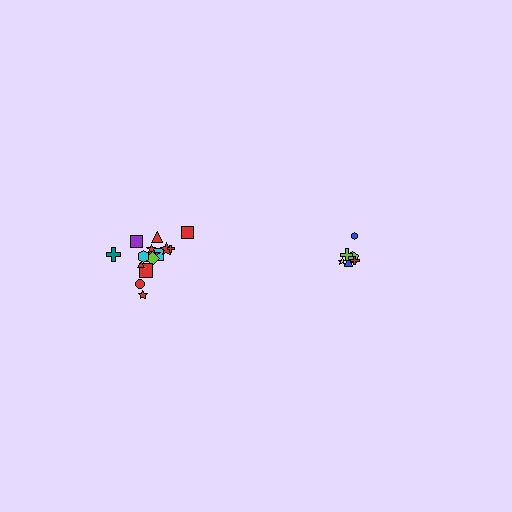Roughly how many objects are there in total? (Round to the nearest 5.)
Roughly 25 objects in total.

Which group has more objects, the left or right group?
The left group.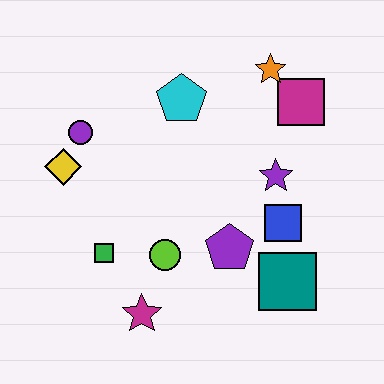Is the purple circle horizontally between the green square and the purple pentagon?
No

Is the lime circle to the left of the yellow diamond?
No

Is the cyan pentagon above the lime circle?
Yes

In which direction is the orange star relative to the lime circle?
The orange star is above the lime circle.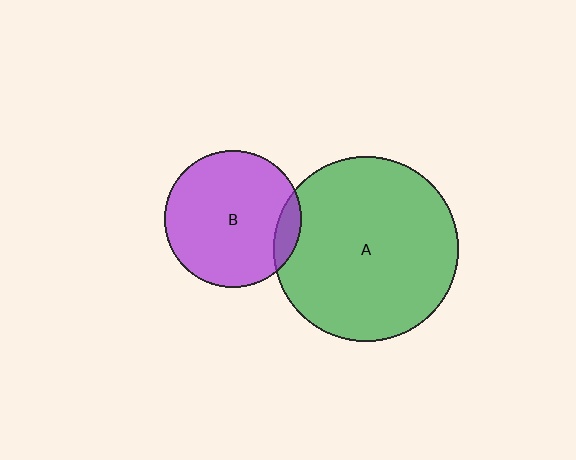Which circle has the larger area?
Circle A (green).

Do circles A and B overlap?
Yes.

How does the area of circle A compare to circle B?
Approximately 1.8 times.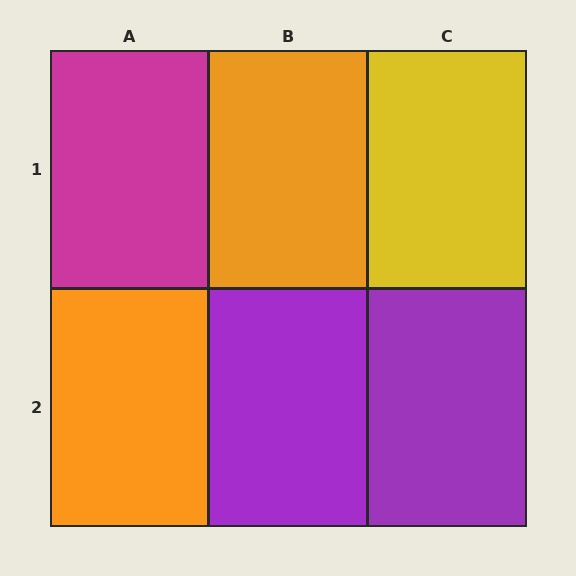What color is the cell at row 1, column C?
Yellow.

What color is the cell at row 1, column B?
Orange.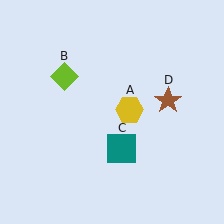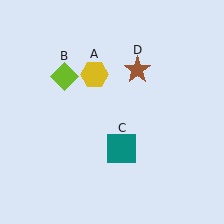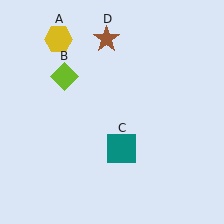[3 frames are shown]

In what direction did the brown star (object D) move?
The brown star (object D) moved up and to the left.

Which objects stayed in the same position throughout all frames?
Lime diamond (object B) and teal square (object C) remained stationary.